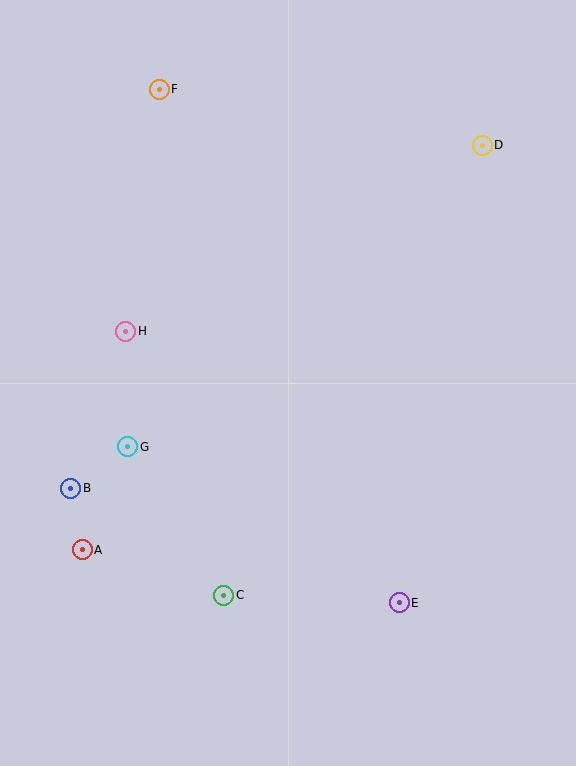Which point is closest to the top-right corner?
Point D is closest to the top-right corner.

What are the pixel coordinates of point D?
Point D is at (482, 146).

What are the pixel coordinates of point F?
Point F is at (159, 89).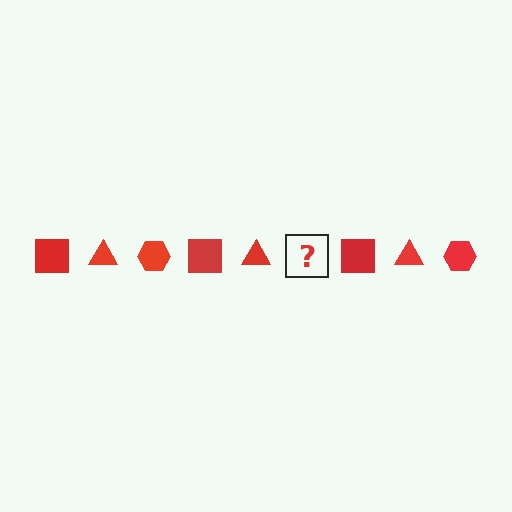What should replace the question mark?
The question mark should be replaced with a red hexagon.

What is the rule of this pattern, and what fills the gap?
The rule is that the pattern cycles through square, triangle, hexagon shapes in red. The gap should be filled with a red hexagon.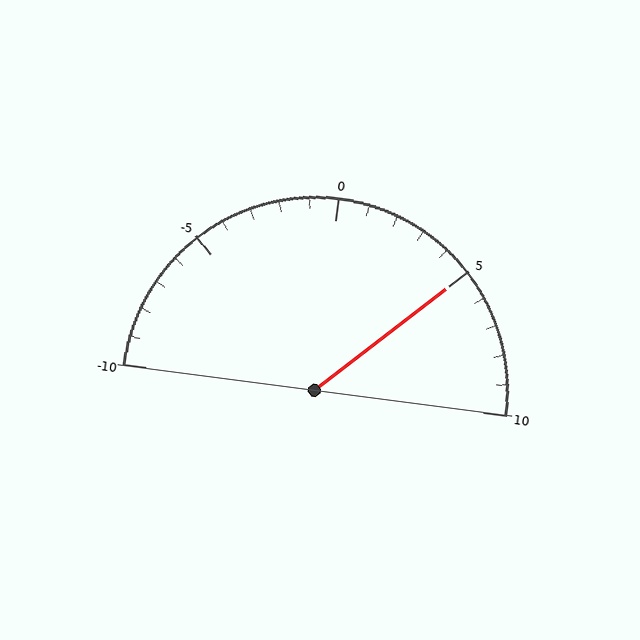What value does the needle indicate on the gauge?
The needle indicates approximately 5.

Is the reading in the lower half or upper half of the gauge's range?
The reading is in the upper half of the range (-10 to 10).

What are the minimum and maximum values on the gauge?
The gauge ranges from -10 to 10.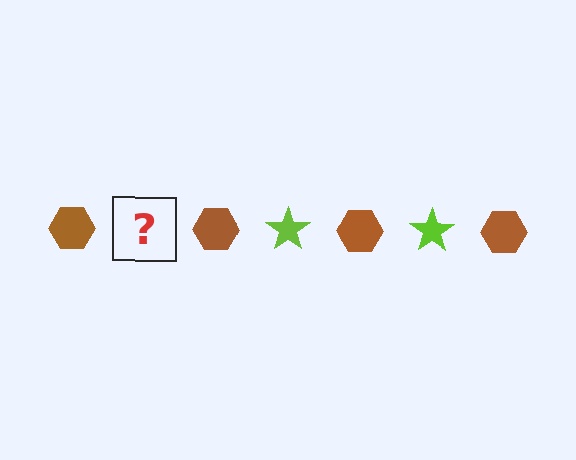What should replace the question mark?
The question mark should be replaced with a lime star.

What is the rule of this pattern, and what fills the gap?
The rule is that the pattern alternates between brown hexagon and lime star. The gap should be filled with a lime star.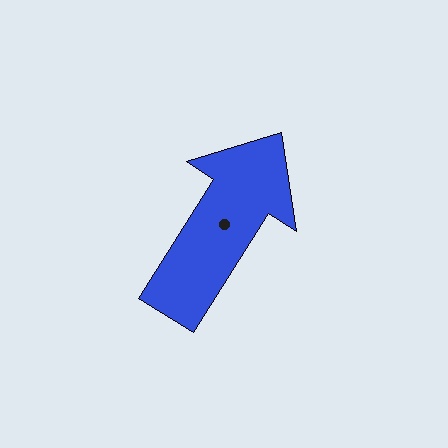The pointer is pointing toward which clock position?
Roughly 1 o'clock.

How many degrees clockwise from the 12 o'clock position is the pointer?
Approximately 32 degrees.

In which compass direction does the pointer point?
Northeast.